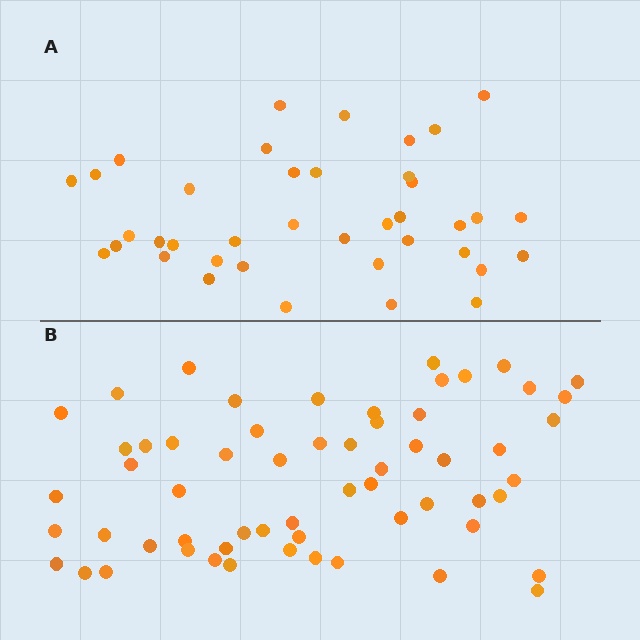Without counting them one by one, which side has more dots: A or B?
Region B (the bottom region) has more dots.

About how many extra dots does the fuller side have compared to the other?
Region B has approximately 20 more dots than region A.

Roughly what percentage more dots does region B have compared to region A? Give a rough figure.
About 55% more.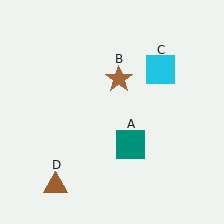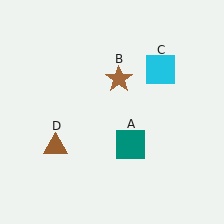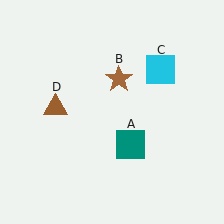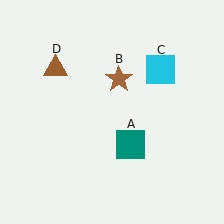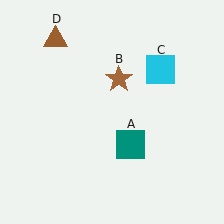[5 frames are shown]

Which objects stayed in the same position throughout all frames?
Teal square (object A) and brown star (object B) and cyan square (object C) remained stationary.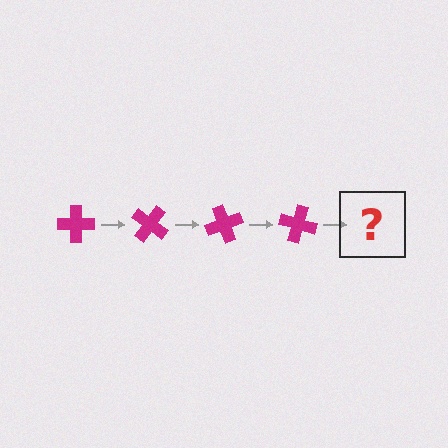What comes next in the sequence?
The next element should be a magenta cross rotated 140 degrees.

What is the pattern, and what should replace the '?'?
The pattern is that the cross rotates 35 degrees each step. The '?' should be a magenta cross rotated 140 degrees.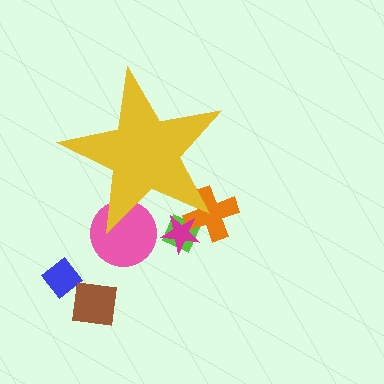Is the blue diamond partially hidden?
No, the blue diamond is fully visible.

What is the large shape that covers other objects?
A yellow star.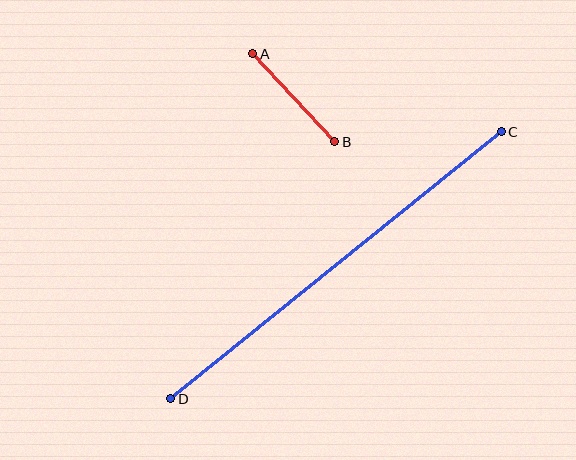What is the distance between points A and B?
The distance is approximately 120 pixels.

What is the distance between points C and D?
The distance is approximately 425 pixels.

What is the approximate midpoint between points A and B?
The midpoint is at approximately (294, 98) pixels.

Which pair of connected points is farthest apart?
Points C and D are farthest apart.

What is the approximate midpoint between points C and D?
The midpoint is at approximately (336, 265) pixels.